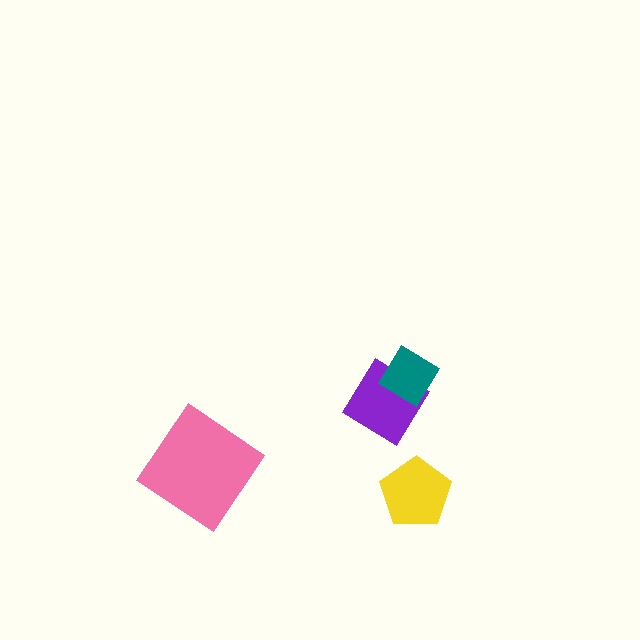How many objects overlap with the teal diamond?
1 object overlaps with the teal diamond.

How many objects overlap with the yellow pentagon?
0 objects overlap with the yellow pentagon.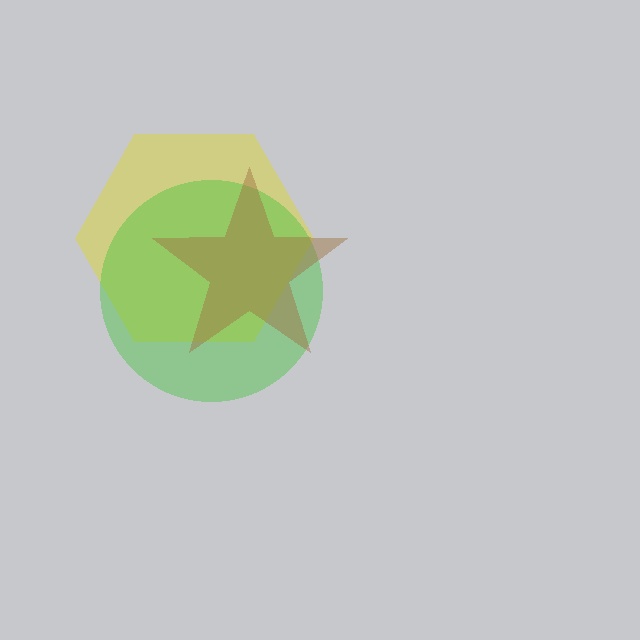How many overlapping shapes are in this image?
There are 3 overlapping shapes in the image.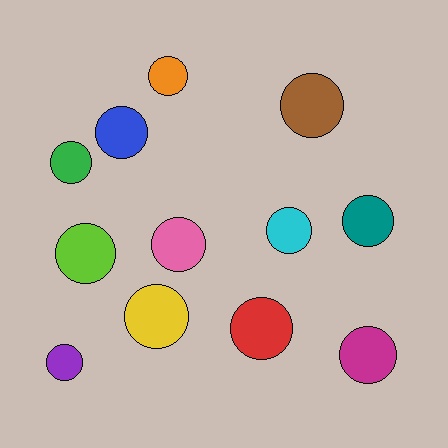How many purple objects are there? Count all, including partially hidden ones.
There is 1 purple object.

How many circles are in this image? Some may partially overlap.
There are 12 circles.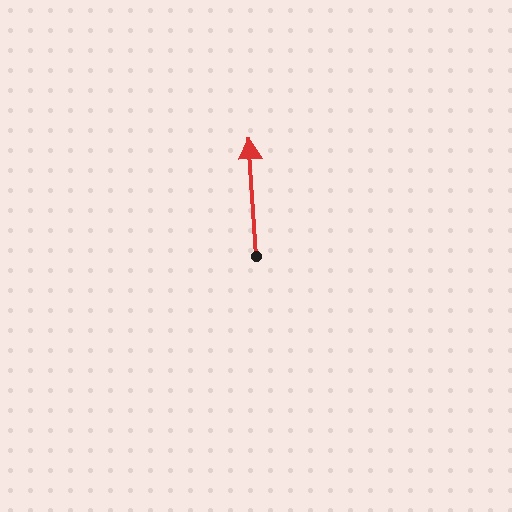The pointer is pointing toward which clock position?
Roughly 12 o'clock.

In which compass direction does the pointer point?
North.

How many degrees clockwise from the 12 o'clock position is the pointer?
Approximately 357 degrees.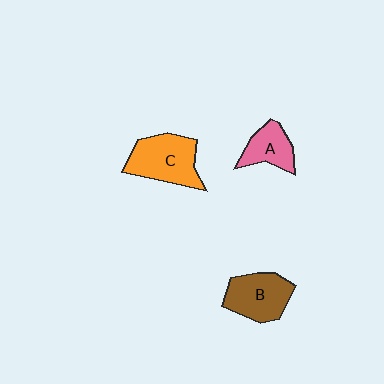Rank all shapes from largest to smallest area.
From largest to smallest: C (orange), B (brown), A (pink).